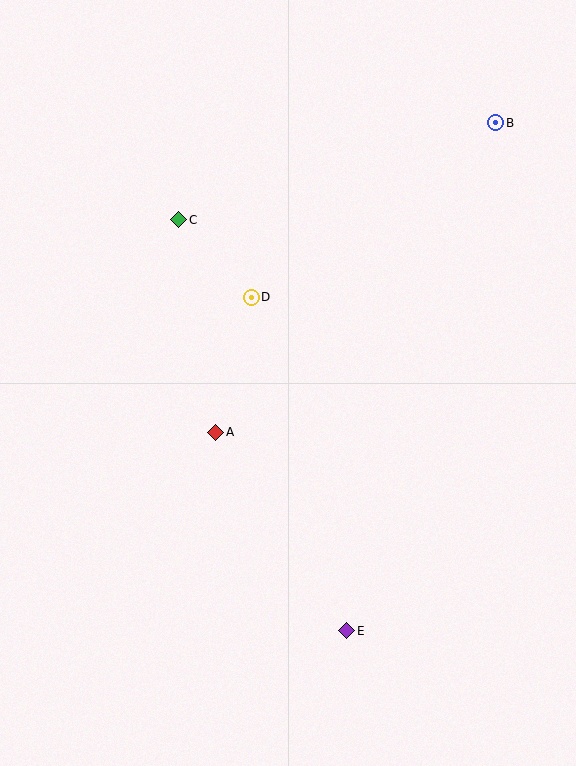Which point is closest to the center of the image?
Point A at (216, 432) is closest to the center.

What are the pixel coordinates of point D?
Point D is at (251, 297).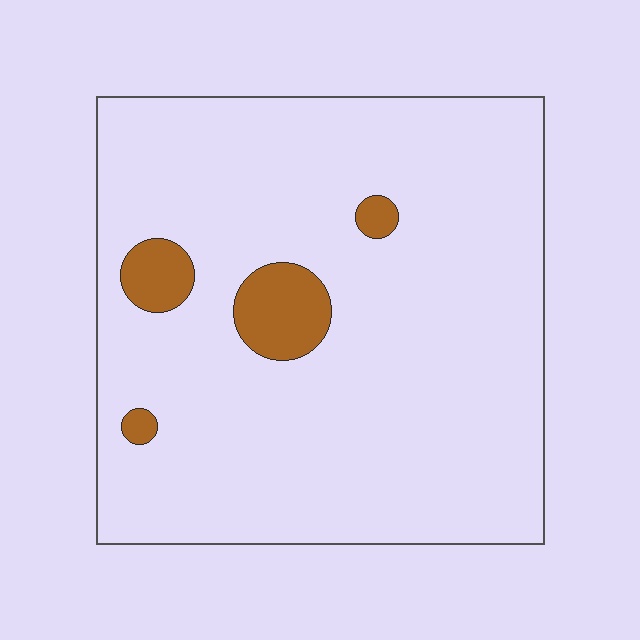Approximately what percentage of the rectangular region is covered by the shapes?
Approximately 5%.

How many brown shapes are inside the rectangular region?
4.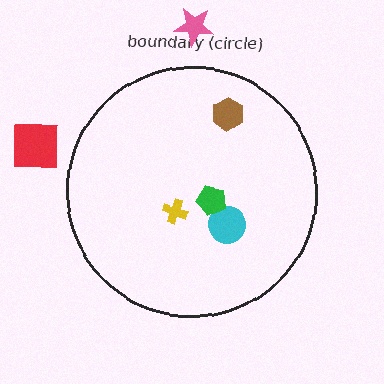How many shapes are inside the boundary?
4 inside, 2 outside.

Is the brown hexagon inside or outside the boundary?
Inside.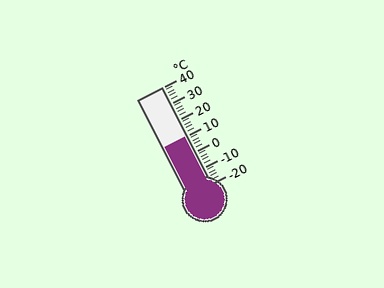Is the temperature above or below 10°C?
The temperature is at 10°C.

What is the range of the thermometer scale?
The thermometer scale ranges from -20°C to 40°C.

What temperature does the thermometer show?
The thermometer shows approximately 10°C.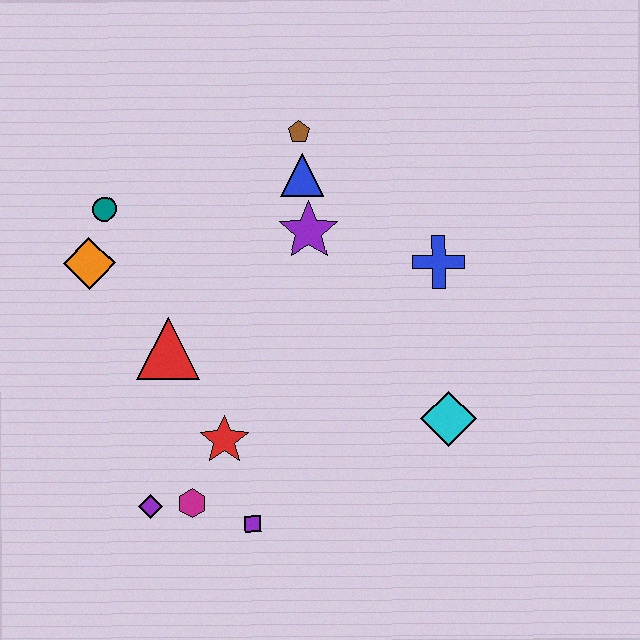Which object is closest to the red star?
The magenta hexagon is closest to the red star.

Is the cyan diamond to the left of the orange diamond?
No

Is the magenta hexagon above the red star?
No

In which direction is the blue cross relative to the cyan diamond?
The blue cross is above the cyan diamond.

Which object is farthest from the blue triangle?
The purple diamond is farthest from the blue triangle.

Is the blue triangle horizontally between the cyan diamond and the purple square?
Yes